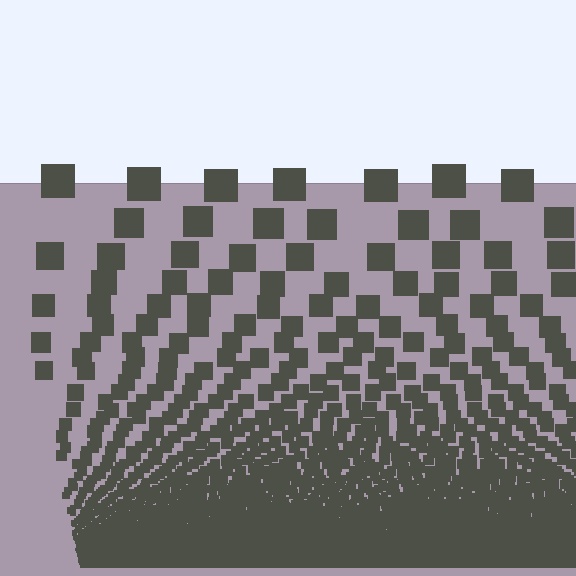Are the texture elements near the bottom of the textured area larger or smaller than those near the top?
Smaller. The gradient is inverted — elements near the bottom are smaller and denser.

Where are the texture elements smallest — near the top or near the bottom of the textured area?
Near the bottom.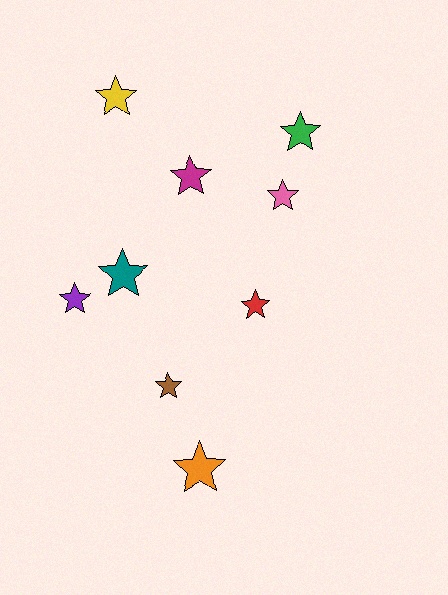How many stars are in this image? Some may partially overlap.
There are 9 stars.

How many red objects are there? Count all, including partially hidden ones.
There is 1 red object.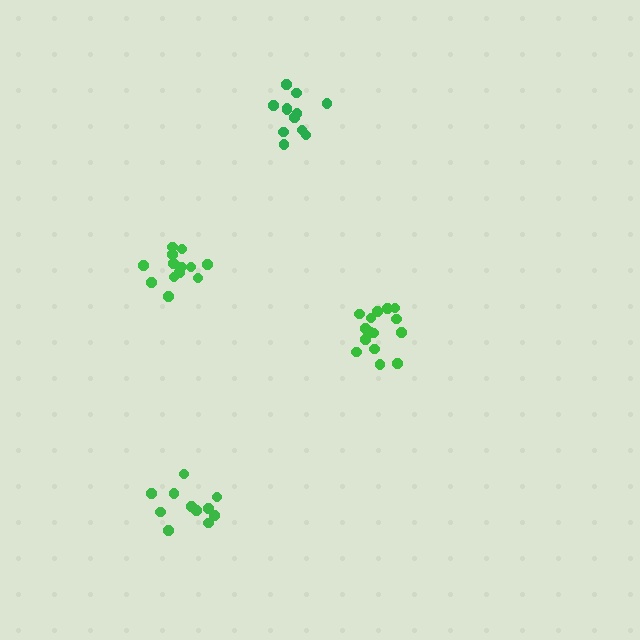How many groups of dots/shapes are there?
There are 4 groups.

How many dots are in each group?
Group 1: 15 dots, Group 2: 13 dots, Group 3: 11 dots, Group 4: 12 dots (51 total).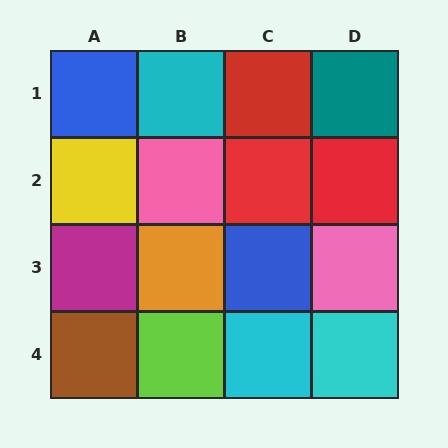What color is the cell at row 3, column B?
Orange.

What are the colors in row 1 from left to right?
Blue, cyan, red, teal.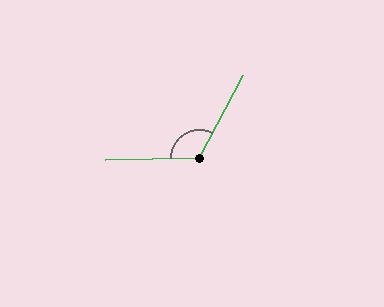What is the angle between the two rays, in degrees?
Approximately 119 degrees.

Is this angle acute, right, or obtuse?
It is obtuse.